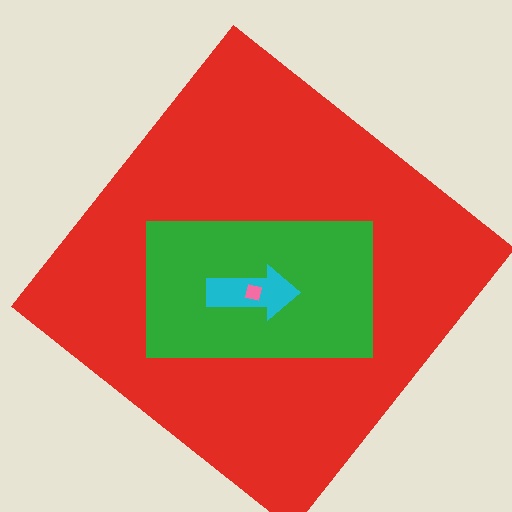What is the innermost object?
The pink square.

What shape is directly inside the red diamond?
The green rectangle.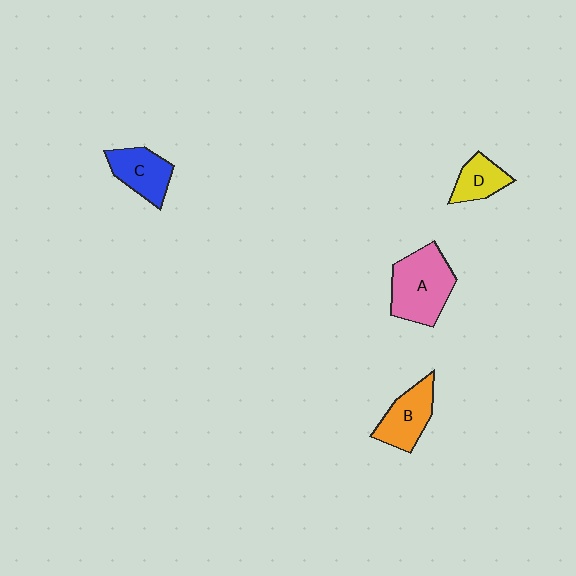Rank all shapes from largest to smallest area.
From largest to smallest: A (pink), B (orange), C (blue), D (yellow).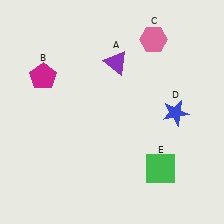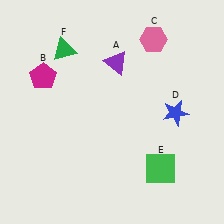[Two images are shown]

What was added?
A green triangle (F) was added in Image 2.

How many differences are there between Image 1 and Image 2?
There is 1 difference between the two images.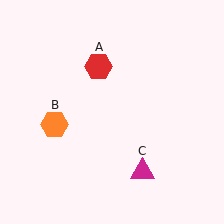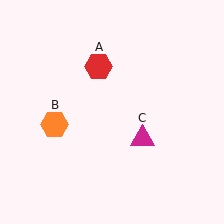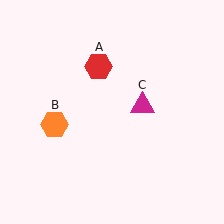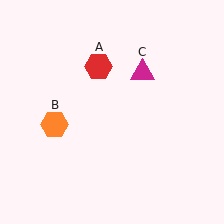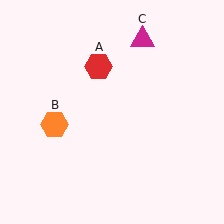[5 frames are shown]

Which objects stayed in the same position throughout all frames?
Red hexagon (object A) and orange hexagon (object B) remained stationary.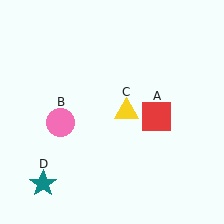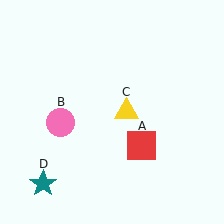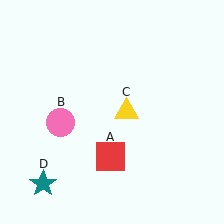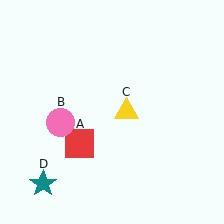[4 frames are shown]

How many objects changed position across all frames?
1 object changed position: red square (object A).